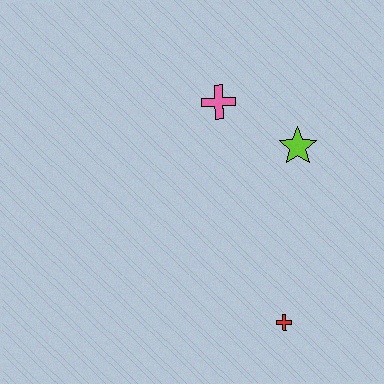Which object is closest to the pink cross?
The lime star is closest to the pink cross.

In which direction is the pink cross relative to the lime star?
The pink cross is to the left of the lime star.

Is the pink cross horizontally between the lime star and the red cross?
No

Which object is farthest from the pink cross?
The red cross is farthest from the pink cross.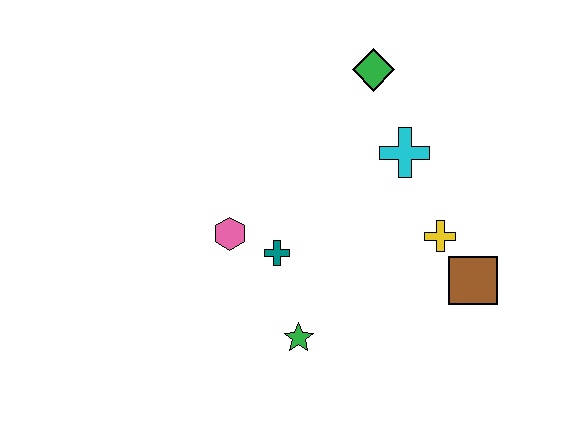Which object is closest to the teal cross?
The pink hexagon is closest to the teal cross.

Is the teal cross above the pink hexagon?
No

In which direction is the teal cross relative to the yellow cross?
The teal cross is to the left of the yellow cross.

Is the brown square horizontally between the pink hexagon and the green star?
No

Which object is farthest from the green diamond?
The green star is farthest from the green diamond.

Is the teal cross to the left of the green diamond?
Yes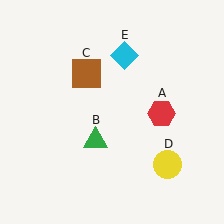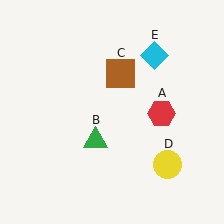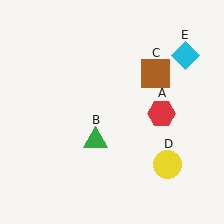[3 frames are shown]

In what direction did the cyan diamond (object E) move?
The cyan diamond (object E) moved right.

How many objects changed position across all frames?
2 objects changed position: brown square (object C), cyan diamond (object E).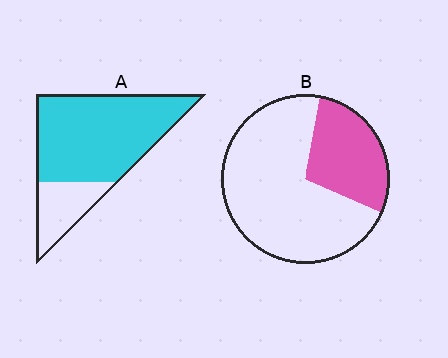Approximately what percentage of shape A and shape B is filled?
A is approximately 75% and B is approximately 30%.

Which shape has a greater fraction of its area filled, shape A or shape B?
Shape A.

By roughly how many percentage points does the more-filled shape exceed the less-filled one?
By roughly 50 percentage points (A over B).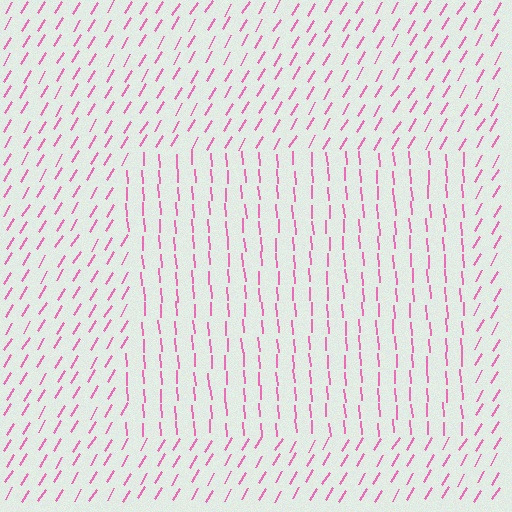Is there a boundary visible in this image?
Yes, there is a texture boundary formed by a change in line orientation.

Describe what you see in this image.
The image is filled with small pink line segments. A rectangle region in the image has lines oriented differently from the surrounding lines, creating a visible texture boundary.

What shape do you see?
I see a rectangle.